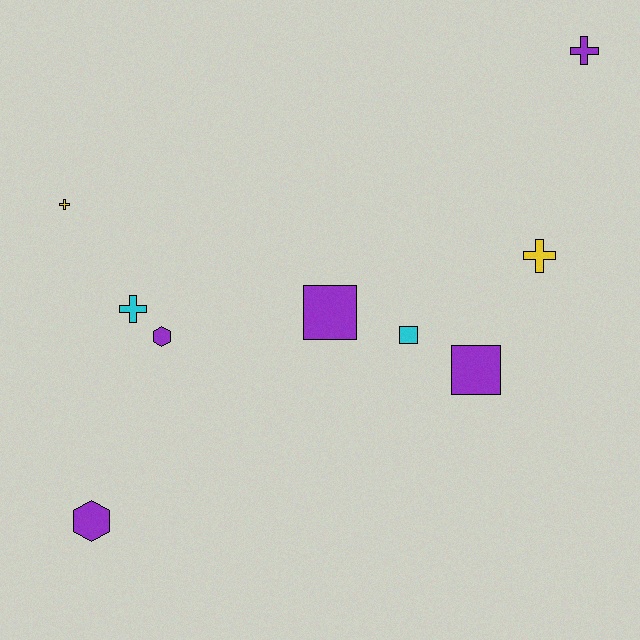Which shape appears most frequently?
Cross, with 4 objects.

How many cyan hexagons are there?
There are no cyan hexagons.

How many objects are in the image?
There are 9 objects.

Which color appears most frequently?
Purple, with 5 objects.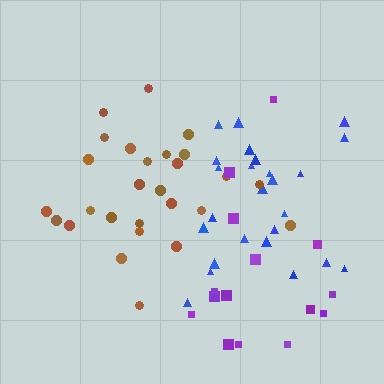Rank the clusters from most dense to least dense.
blue, brown, purple.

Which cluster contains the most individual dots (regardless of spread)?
Brown (27).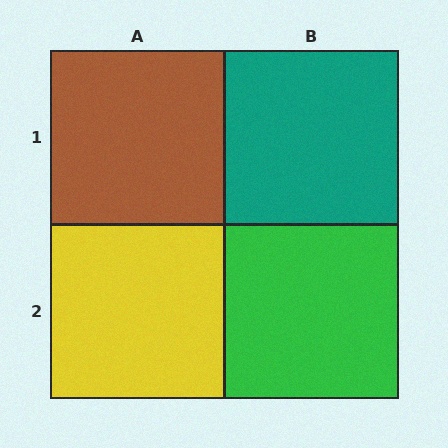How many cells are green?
1 cell is green.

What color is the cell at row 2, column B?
Green.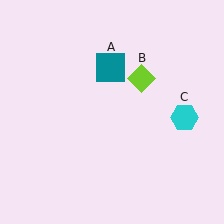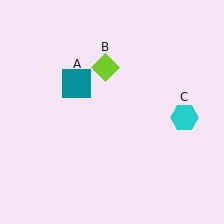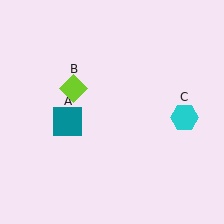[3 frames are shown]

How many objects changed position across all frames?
2 objects changed position: teal square (object A), lime diamond (object B).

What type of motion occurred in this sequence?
The teal square (object A), lime diamond (object B) rotated counterclockwise around the center of the scene.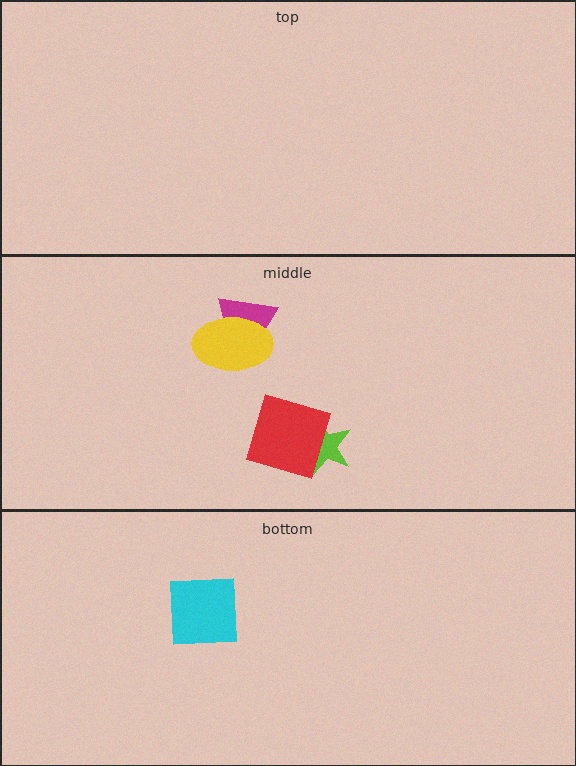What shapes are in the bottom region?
The cyan square.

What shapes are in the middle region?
The magenta trapezoid, the lime star, the yellow ellipse, the red square.